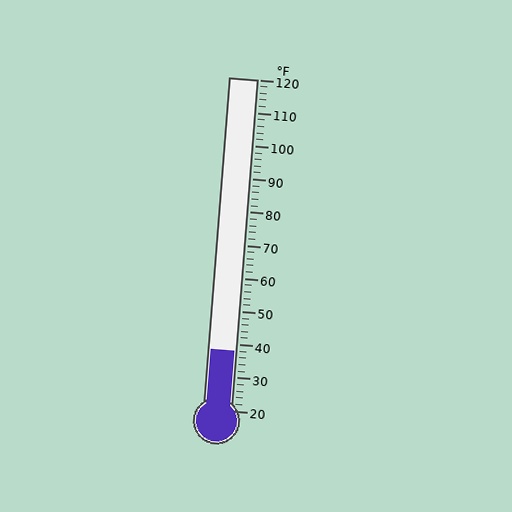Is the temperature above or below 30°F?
The temperature is above 30°F.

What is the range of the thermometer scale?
The thermometer scale ranges from 20°F to 120°F.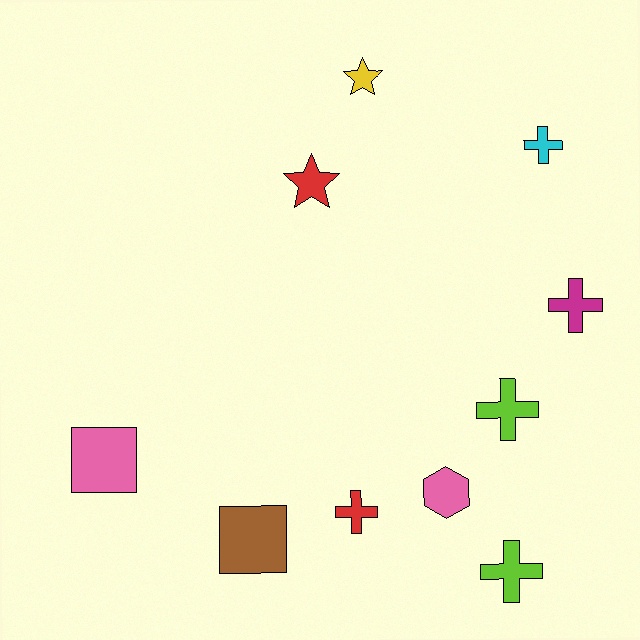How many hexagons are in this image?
There is 1 hexagon.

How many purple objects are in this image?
There are no purple objects.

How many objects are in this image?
There are 10 objects.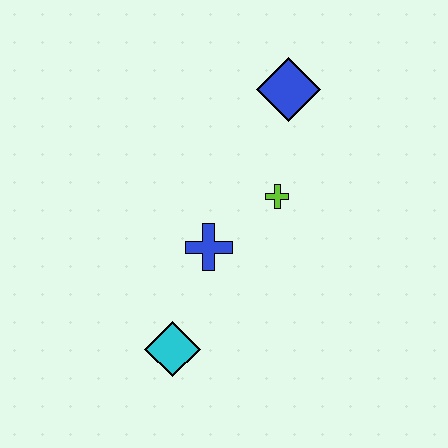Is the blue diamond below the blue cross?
No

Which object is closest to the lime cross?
The blue cross is closest to the lime cross.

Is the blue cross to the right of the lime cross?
No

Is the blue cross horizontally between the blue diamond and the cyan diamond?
Yes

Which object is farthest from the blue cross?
The blue diamond is farthest from the blue cross.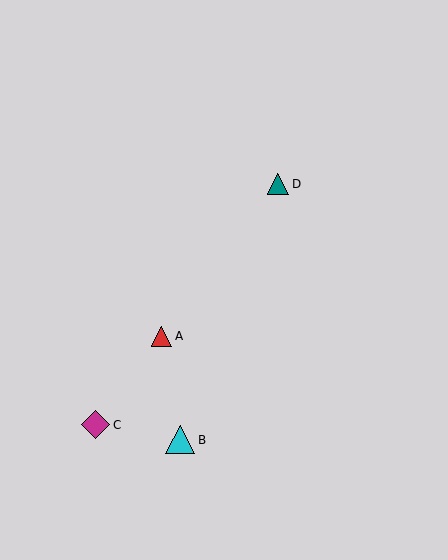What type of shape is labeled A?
Shape A is a red triangle.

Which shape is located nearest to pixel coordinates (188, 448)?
The cyan triangle (labeled B) at (180, 440) is nearest to that location.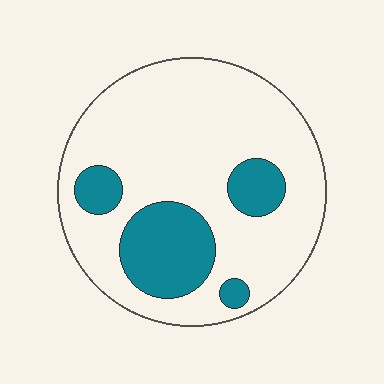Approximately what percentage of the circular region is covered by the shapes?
Approximately 20%.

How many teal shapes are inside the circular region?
4.